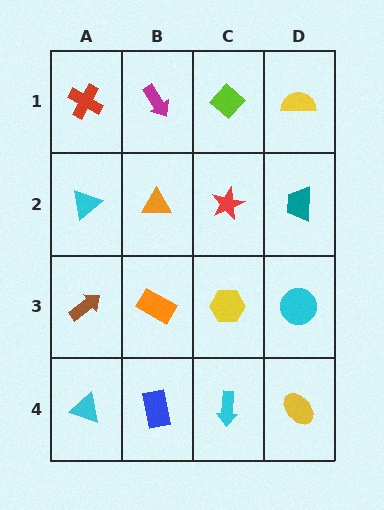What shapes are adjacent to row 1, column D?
A teal trapezoid (row 2, column D), a lime diamond (row 1, column C).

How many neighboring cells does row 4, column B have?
3.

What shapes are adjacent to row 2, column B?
A magenta arrow (row 1, column B), an orange rectangle (row 3, column B), a cyan triangle (row 2, column A), a red star (row 2, column C).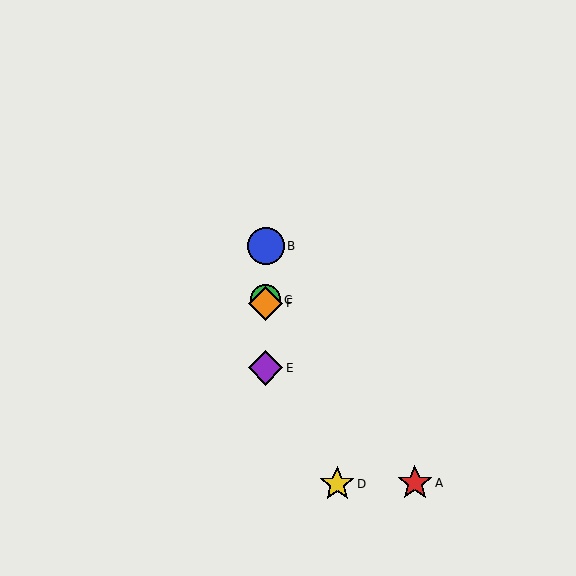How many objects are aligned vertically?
4 objects (B, C, E, F) are aligned vertically.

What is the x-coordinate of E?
Object E is at x≈266.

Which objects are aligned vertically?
Objects B, C, E, F are aligned vertically.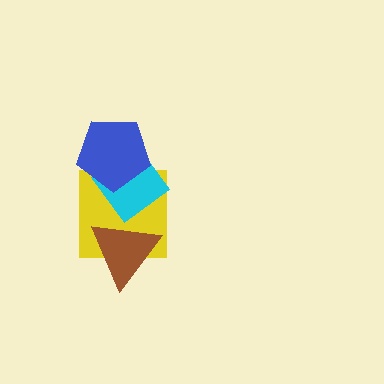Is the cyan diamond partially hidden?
Yes, it is partially covered by another shape.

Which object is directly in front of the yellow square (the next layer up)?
The cyan diamond is directly in front of the yellow square.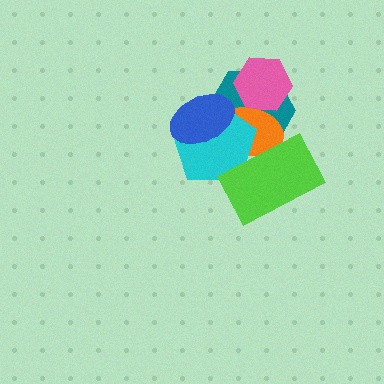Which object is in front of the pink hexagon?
The orange ellipse is in front of the pink hexagon.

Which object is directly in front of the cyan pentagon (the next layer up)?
The lime rectangle is directly in front of the cyan pentagon.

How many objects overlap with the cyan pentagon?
4 objects overlap with the cyan pentagon.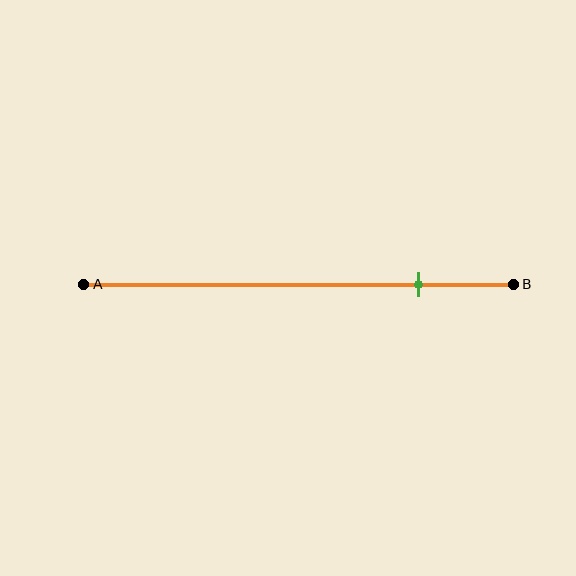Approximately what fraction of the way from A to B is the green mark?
The green mark is approximately 80% of the way from A to B.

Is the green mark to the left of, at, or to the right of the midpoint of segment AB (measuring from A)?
The green mark is to the right of the midpoint of segment AB.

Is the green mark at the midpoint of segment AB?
No, the mark is at about 80% from A, not at the 50% midpoint.